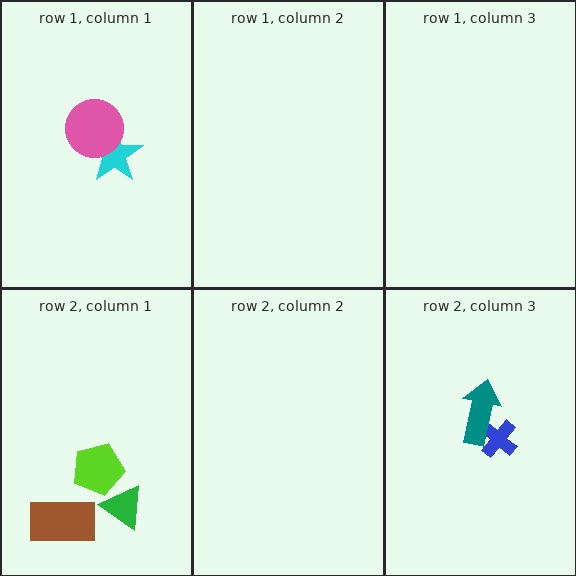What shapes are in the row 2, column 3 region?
The blue cross, the teal arrow.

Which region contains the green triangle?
The row 2, column 1 region.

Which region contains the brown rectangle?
The row 2, column 1 region.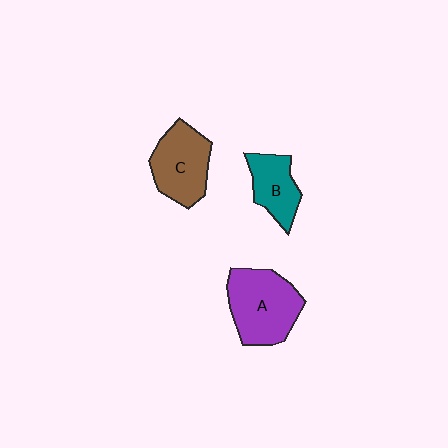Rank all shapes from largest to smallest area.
From largest to smallest: A (purple), C (brown), B (teal).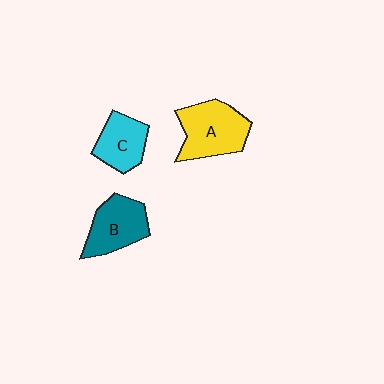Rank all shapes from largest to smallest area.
From largest to smallest: A (yellow), B (teal), C (cyan).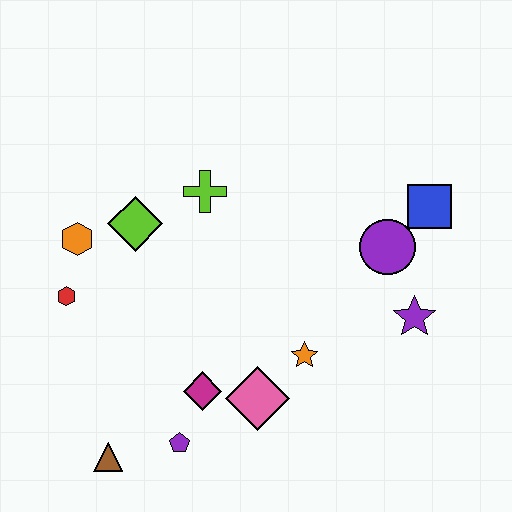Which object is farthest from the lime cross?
The brown triangle is farthest from the lime cross.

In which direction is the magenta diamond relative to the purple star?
The magenta diamond is to the left of the purple star.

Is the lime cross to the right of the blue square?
No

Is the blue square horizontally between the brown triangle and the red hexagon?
No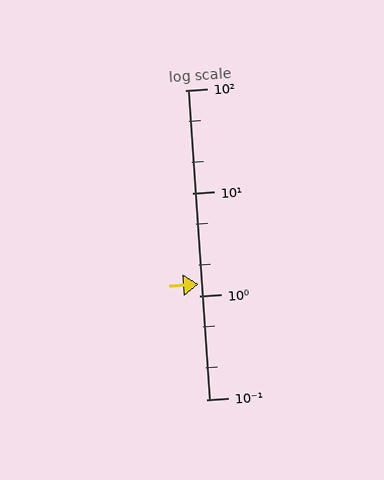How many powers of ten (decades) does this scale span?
The scale spans 3 decades, from 0.1 to 100.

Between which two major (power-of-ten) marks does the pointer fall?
The pointer is between 1 and 10.